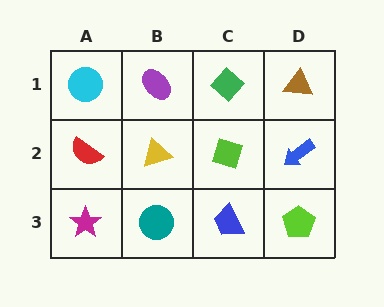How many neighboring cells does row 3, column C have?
3.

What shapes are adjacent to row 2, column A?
A cyan circle (row 1, column A), a magenta star (row 3, column A), a yellow triangle (row 2, column B).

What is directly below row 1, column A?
A red semicircle.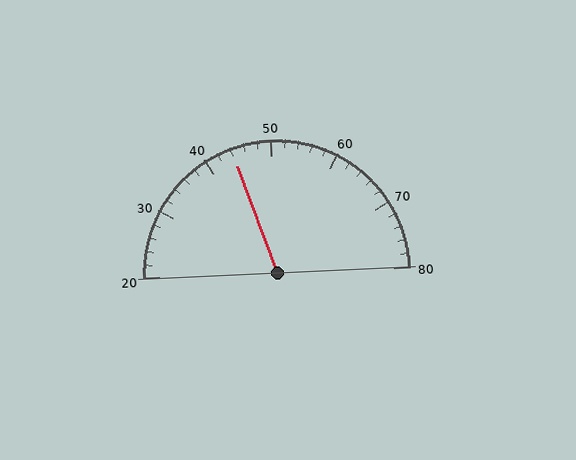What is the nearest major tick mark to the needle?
The nearest major tick mark is 40.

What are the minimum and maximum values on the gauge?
The gauge ranges from 20 to 80.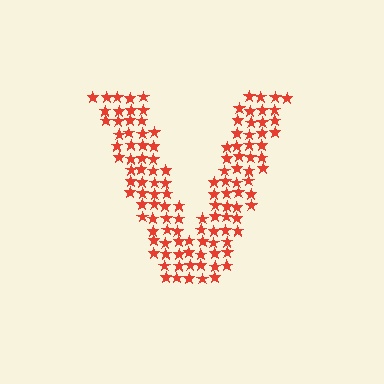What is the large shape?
The large shape is the letter V.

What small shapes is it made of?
It is made of small stars.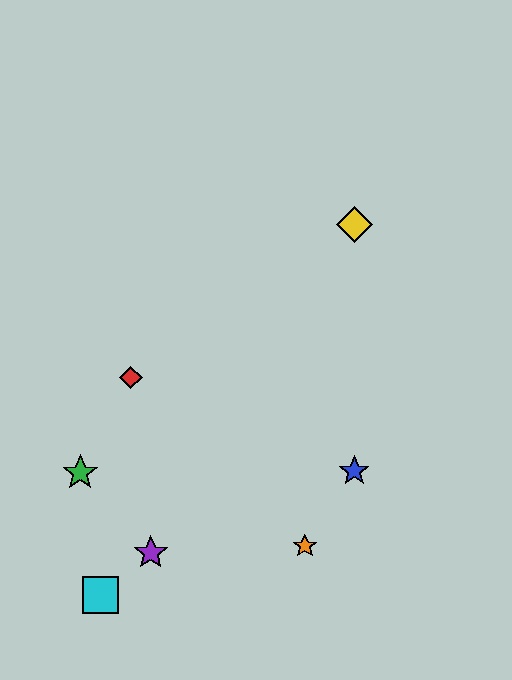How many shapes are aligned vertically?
2 shapes (the blue star, the yellow diamond) are aligned vertically.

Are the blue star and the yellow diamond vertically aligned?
Yes, both are at x≈354.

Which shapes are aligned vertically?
The blue star, the yellow diamond are aligned vertically.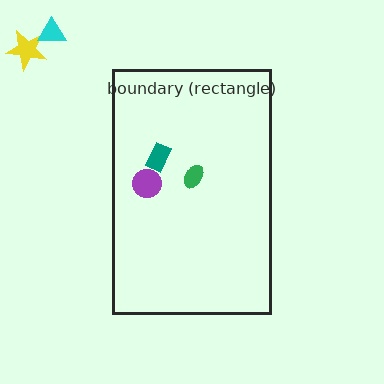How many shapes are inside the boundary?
3 inside, 2 outside.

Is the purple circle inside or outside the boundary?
Inside.